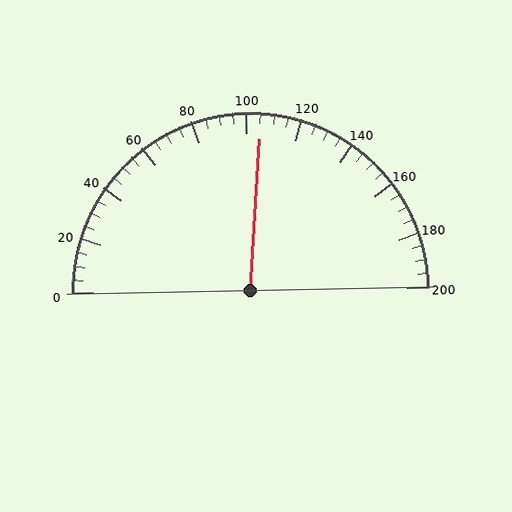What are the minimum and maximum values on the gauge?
The gauge ranges from 0 to 200.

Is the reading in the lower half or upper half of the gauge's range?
The reading is in the upper half of the range (0 to 200).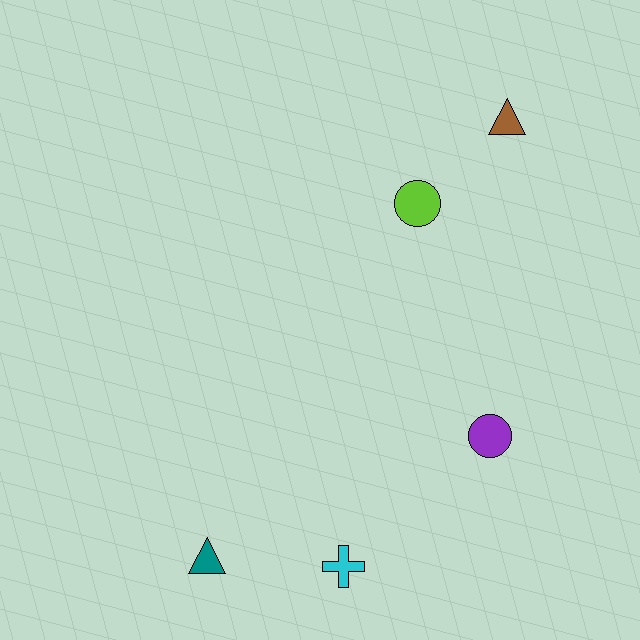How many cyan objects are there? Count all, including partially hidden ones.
There is 1 cyan object.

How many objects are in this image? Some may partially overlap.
There are 5 objects.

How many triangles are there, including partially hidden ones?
There are 2 triangles.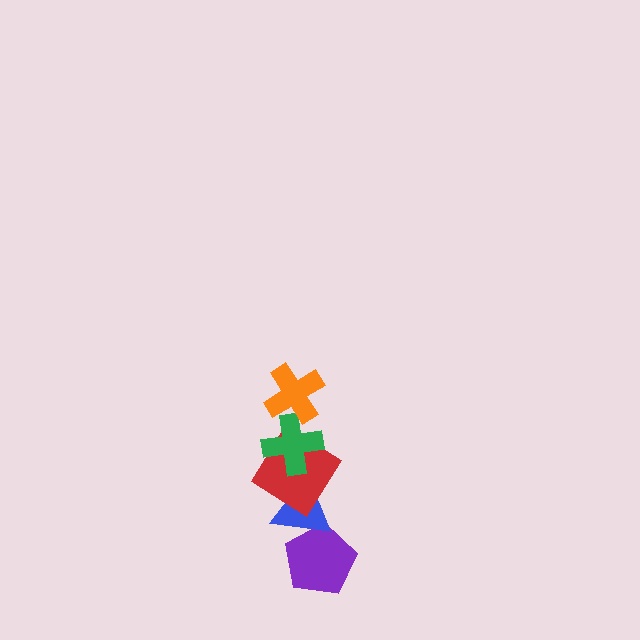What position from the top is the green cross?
The green cross is 2nd from the top.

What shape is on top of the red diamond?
The green cross is on top of the red diamond.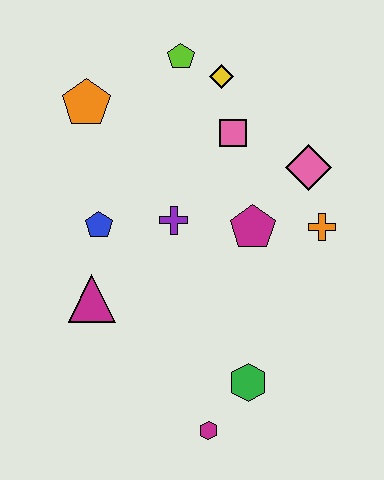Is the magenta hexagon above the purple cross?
No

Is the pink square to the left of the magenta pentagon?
Yes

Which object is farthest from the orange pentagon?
The magenta hexagon is farthest from the orange pentagon.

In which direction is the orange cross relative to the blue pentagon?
The orange cross is to the right of the blue pentagon.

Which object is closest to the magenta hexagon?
The green hexagon is closest to the magenta hexagon.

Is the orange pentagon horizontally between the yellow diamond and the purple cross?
No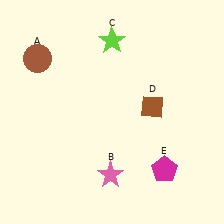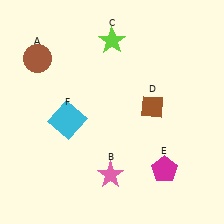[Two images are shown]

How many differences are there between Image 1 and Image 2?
There is 1 difference between the two images.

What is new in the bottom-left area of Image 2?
A cyan square (F) was added in the bottom-left area of Image 2.